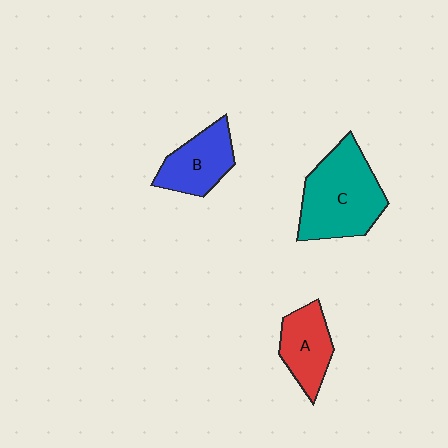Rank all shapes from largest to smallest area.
From largest to smallest: C (teal), B (blue), A (red).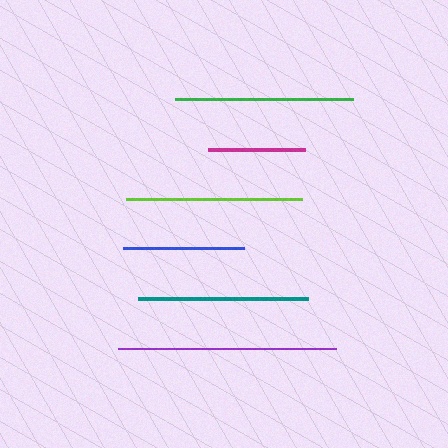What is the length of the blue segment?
The blue segment is approximately 121 pixels long.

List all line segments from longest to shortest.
From longest to shortest: purple, green, lime, teal, blue, magenta.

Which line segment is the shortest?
The magenta line is the shortest at approximately 96 pixels.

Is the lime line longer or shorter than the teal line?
The lime line is longer than the teal line.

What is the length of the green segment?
The green segment is approximately 178 pixels long.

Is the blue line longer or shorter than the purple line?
The purple line is longer than the blue line.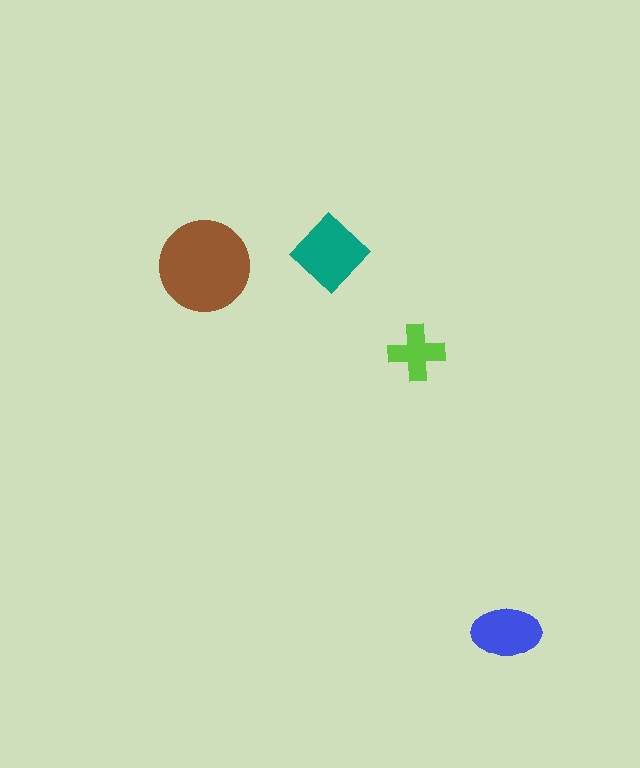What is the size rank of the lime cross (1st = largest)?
4th.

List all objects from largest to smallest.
The brown circle, the teal diamond, the blue ellipse, the lime cross.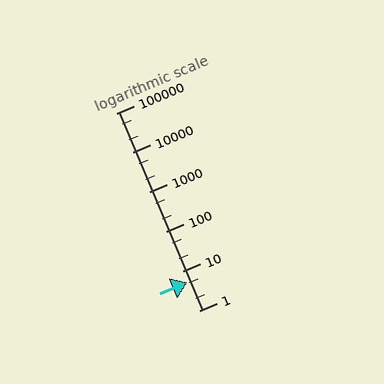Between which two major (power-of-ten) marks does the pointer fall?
The pointer is between 1 and 10.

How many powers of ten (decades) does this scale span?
The scale spans 5 decades, from 1 to 100000.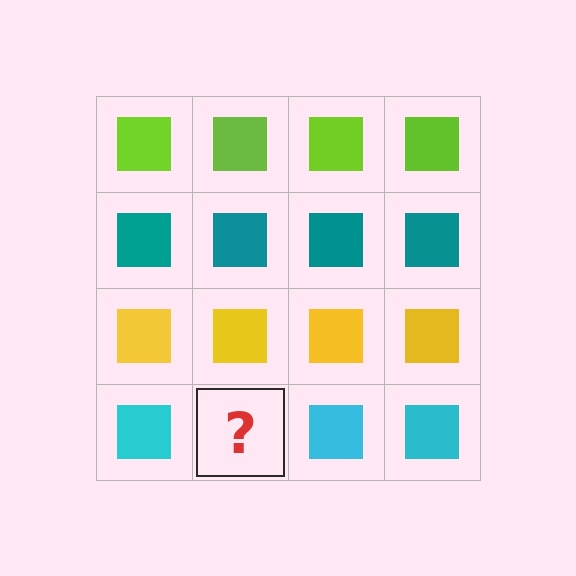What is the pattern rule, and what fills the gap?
The rule is that each row has a consistent color. The gap should be filled with a cyan square.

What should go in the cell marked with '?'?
The missing cell should contain a cyan square.